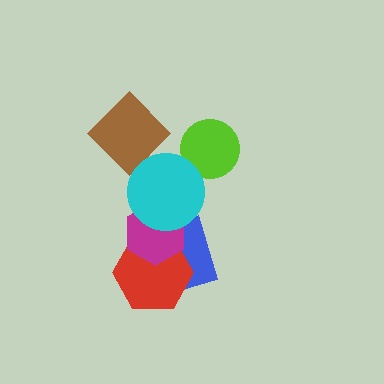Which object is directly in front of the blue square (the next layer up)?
The red hexagon is directly in front of the blue square.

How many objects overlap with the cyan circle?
2 objects overlap with the cyan circle.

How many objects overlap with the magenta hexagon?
3 objects overlap with the magenta hexagon.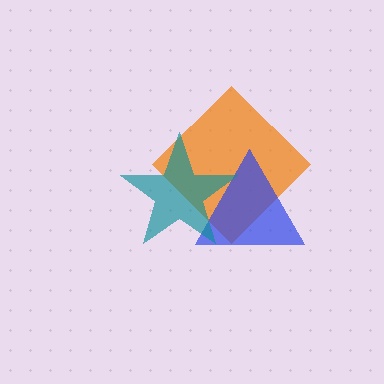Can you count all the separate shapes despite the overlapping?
Yes, there are 3 separate shapes.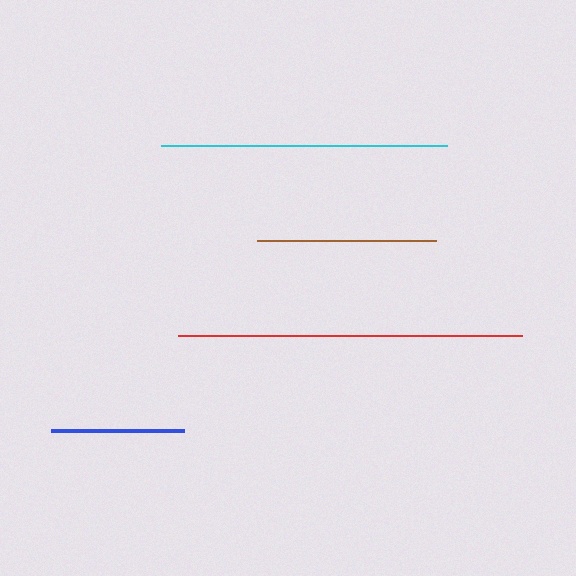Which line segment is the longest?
The red line is the longest at approximately 345 pixels.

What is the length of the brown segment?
The brown segment is approximately 179 pixels long.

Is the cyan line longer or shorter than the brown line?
The cyan line is longer than the brown line.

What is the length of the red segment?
The red segment is approximately 345 pixels long.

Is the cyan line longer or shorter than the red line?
The red line is longer than the cyan line.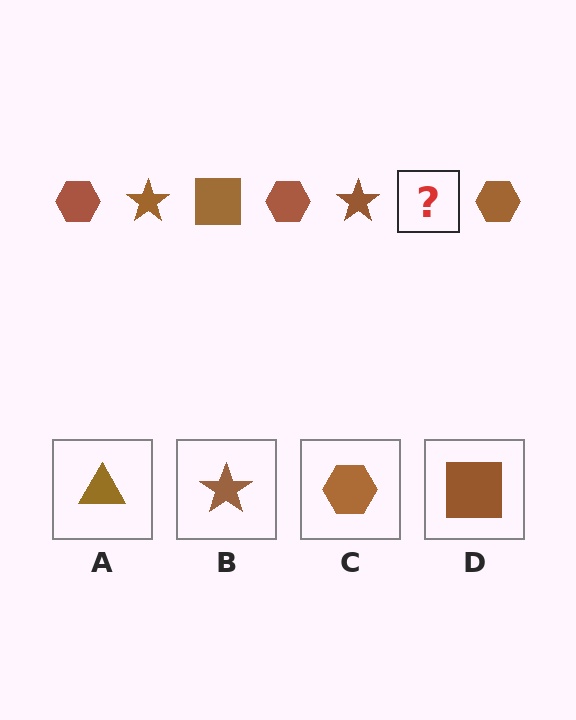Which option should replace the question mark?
Option D.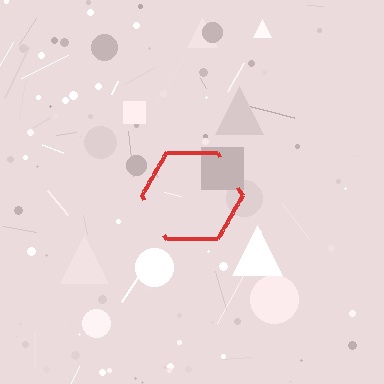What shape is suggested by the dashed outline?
The dashed outline suggests a hexagon.